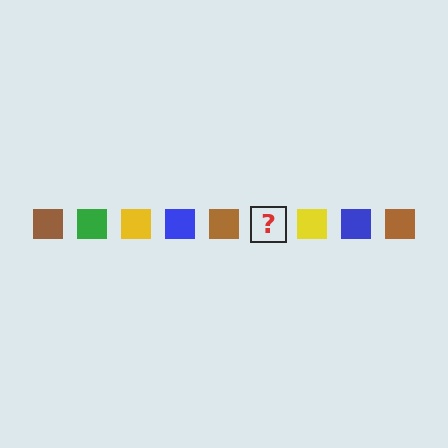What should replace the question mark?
The question mark should be replaced with a green square.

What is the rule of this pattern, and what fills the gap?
The rule is that the pattern cycles through brown, green, yellow, blue squares. The gap should be filled with a green square.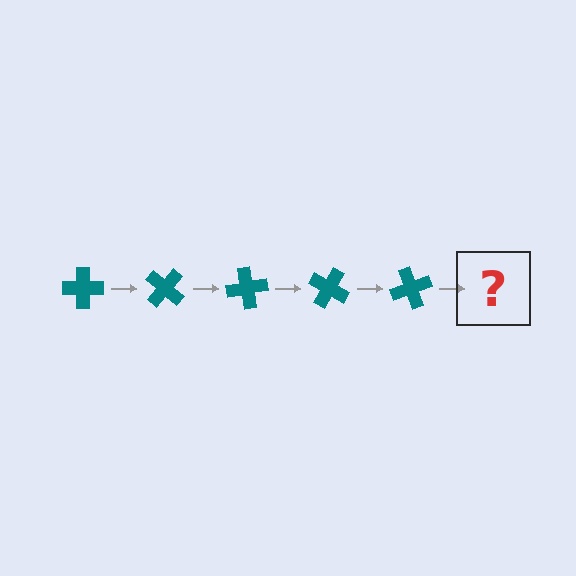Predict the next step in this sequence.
The next step is a teal cross rotated 200 degrees.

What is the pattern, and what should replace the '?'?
The pattern is that the cross rotates 40 degrees each step. The '?' should be a teal cross rotated 200 degrees.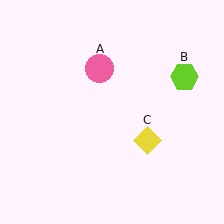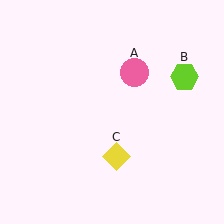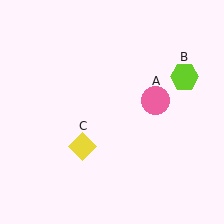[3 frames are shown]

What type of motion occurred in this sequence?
The pink circle (object A), yellow diamond (object C) rotated clockwise around the center of the scene.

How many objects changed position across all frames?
2 objects changed position: pink circle (object A), yellow diamond (object C).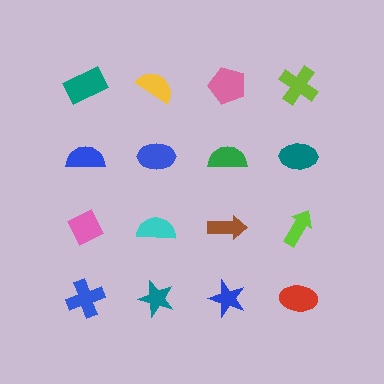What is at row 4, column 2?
A teal star.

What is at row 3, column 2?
A cyan semicircle.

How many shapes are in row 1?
4 shapes.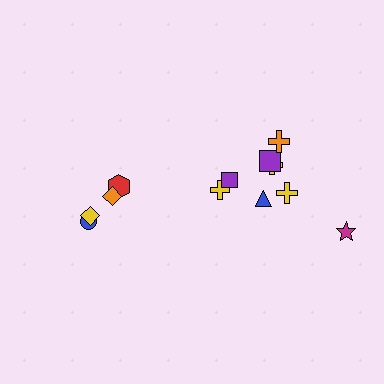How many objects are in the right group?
There are 8 objects.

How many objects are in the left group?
There are 4 objects.